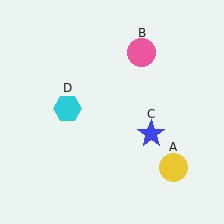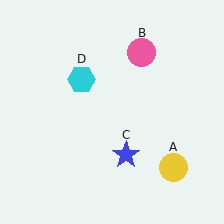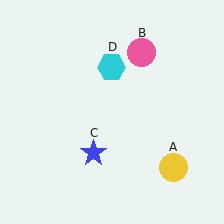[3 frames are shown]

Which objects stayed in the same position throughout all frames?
Yellow circle (object A) and pink circle (object B) remained stationary.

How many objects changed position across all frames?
2 objects changed position: blue star (object C), cyan hexagon (object D).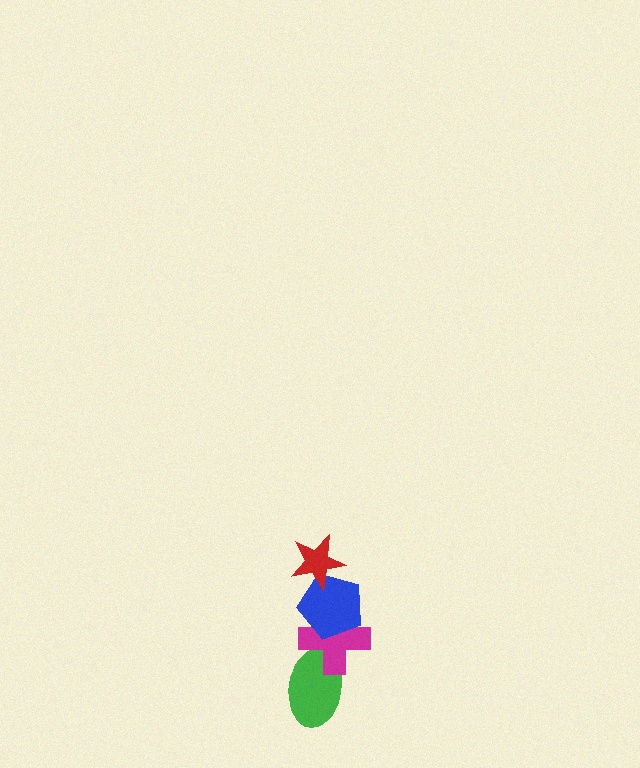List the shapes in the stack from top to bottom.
From top to bottom: the red star, the blue pentagon, the magenta cross, the green ellipse.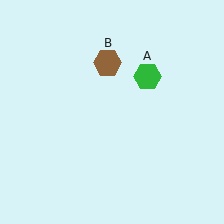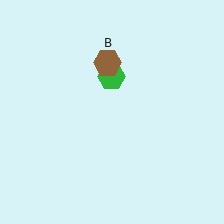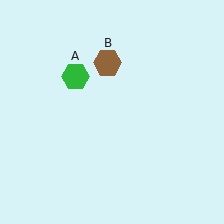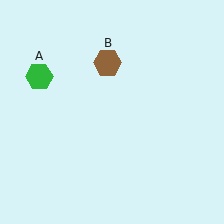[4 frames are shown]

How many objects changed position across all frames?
1 object changed position: green hexagon (object A).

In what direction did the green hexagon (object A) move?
The green hexagon (object A) moved left.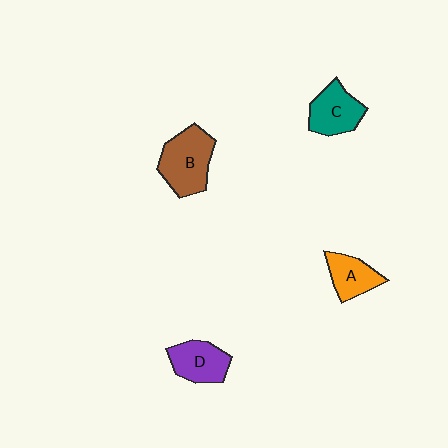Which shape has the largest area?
Shape B (brown).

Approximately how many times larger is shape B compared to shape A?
Approximately 1.6 times.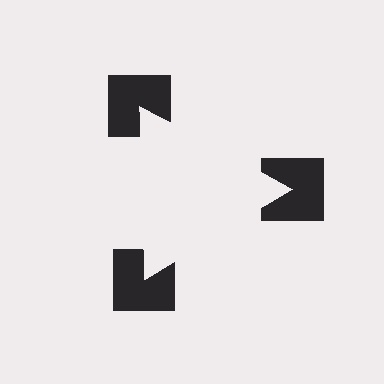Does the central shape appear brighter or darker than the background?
It typically appears slightly brighter than the background, even though no actual brightness change is drawn.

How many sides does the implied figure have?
3 sides.